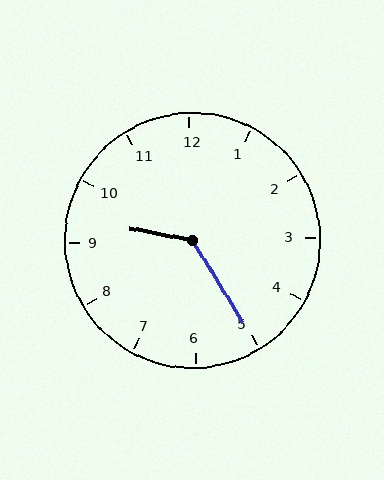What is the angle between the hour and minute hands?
Approximately 132 degrees.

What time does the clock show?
9:25.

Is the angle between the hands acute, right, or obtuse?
It is obtuse.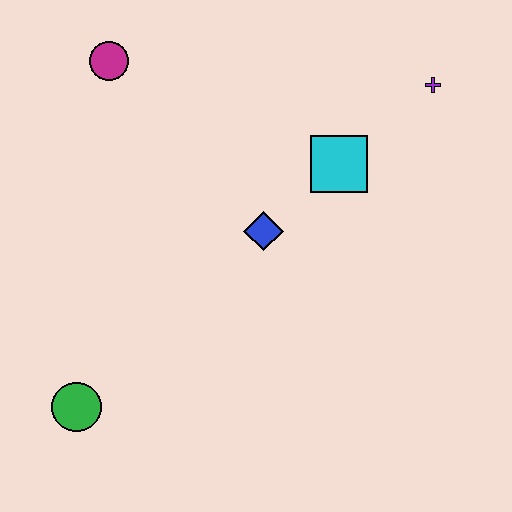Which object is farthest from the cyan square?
The green circle is farthest from the cyan square.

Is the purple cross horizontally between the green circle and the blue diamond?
No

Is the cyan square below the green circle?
No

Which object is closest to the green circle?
The blue diamond is closest to the green circle.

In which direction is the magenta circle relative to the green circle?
The magenta circle is above the green circle.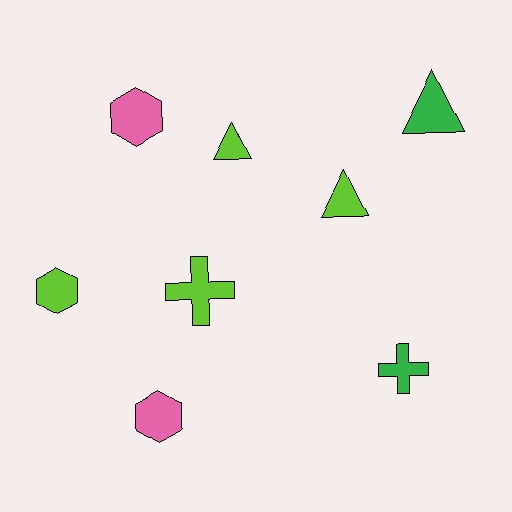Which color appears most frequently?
Lime, with 4 objects.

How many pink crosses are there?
There are no pink crosses.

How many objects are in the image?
There are 8 objects.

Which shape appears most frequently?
Triangle, with 3 objects.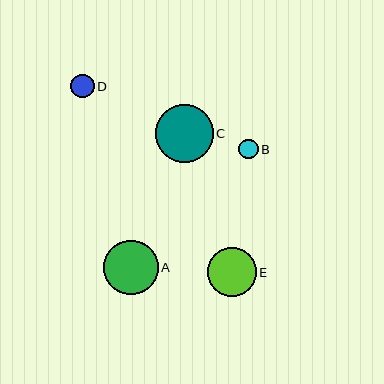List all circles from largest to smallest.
From largest to smallest: C, A, E, D, B.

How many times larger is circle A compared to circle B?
Circle A is approximately 2.8 times the size of circle B.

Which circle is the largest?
Circle C is the largest with a size of approximately 58 pixels.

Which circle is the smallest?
Circle B is the smallest with a size of approximately 19 pixels.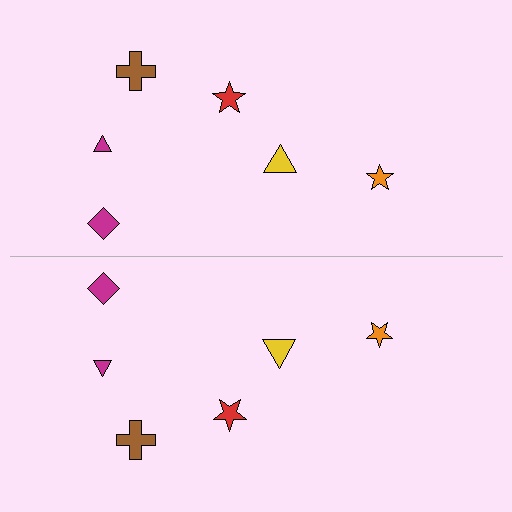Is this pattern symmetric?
Yes, this pattern has bilateral (reflection) symmetry.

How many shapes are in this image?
There are 12 shapes in this image.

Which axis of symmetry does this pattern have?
The pattern has a horizontal axis of symmetry running through the center of the image.